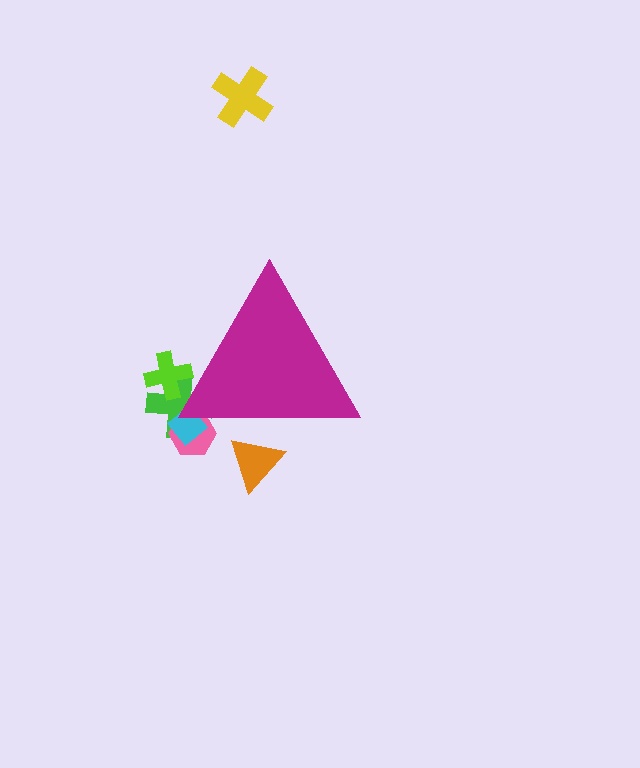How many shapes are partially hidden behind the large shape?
5 shapes are partially hidden.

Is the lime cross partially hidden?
Yes, the lime cross is partially hidden behind the magenta triangle.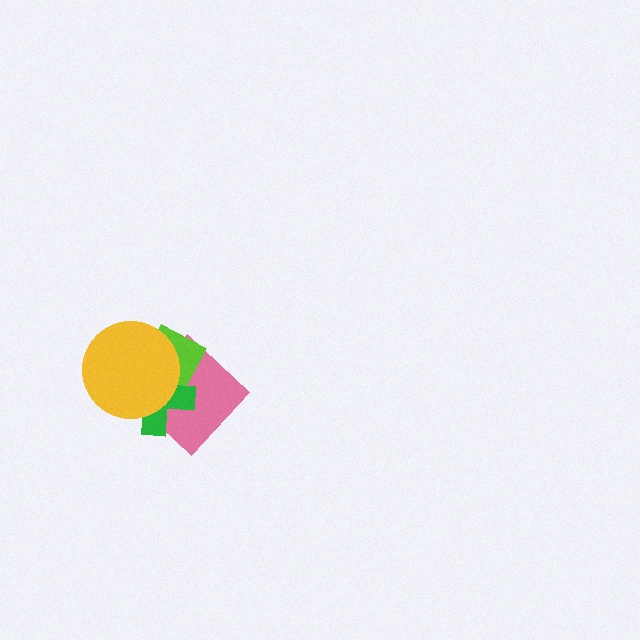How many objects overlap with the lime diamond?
3 objects overlap with the lime diamond.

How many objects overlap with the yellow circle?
3 objects overlap with the yellow circle.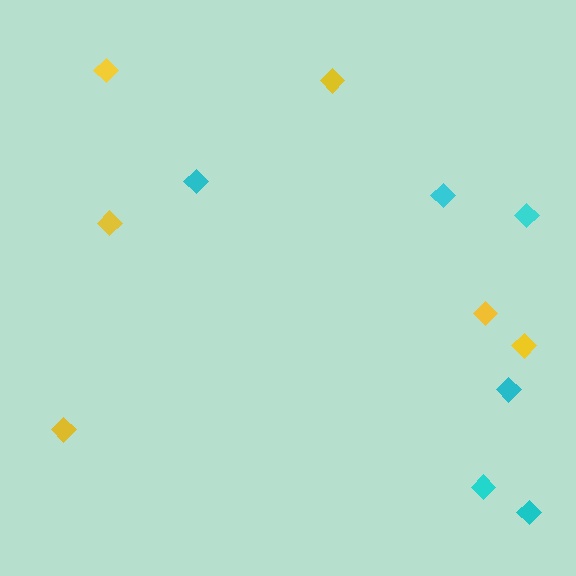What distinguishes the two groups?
There are 2 groups: one group of cyan diamonds (6) and one group of yellow diamonds (6).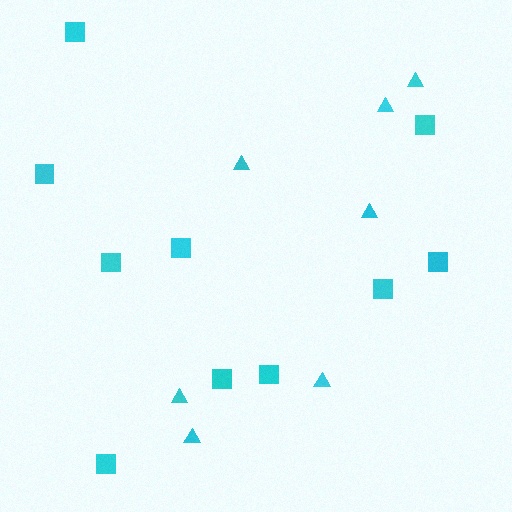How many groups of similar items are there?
There are 2 groups: one group of squares (10) and one group of triangles (7).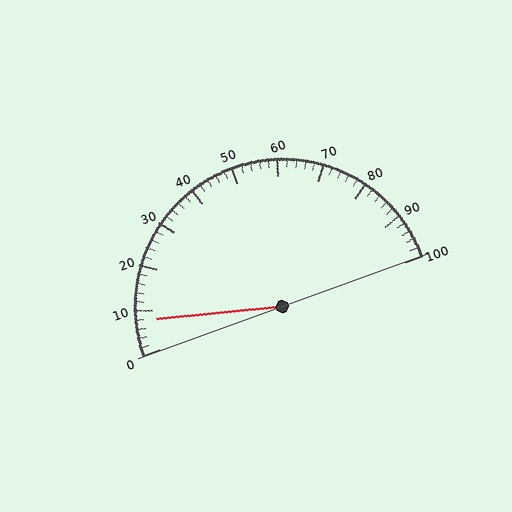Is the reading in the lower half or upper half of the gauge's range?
The reading is in the lower half of the range (0 to 100).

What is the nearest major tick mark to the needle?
The nearest major tick mark is 10.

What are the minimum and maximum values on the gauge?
The gauge ranges from 0 to 100.